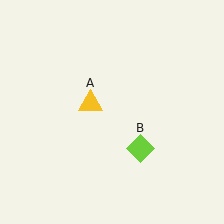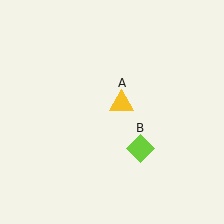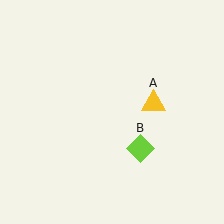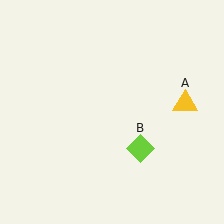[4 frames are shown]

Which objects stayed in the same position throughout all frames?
Lime diamond (object B) remained stationary.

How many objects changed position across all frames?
1 object changed position: yellow triangle (object A).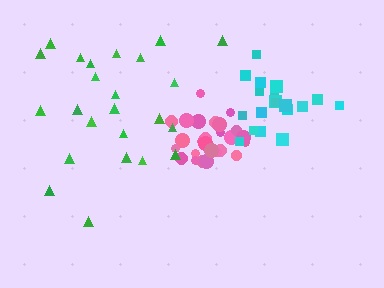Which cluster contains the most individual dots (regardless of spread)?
Pink (27).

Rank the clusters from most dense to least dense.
pink, cyan, green.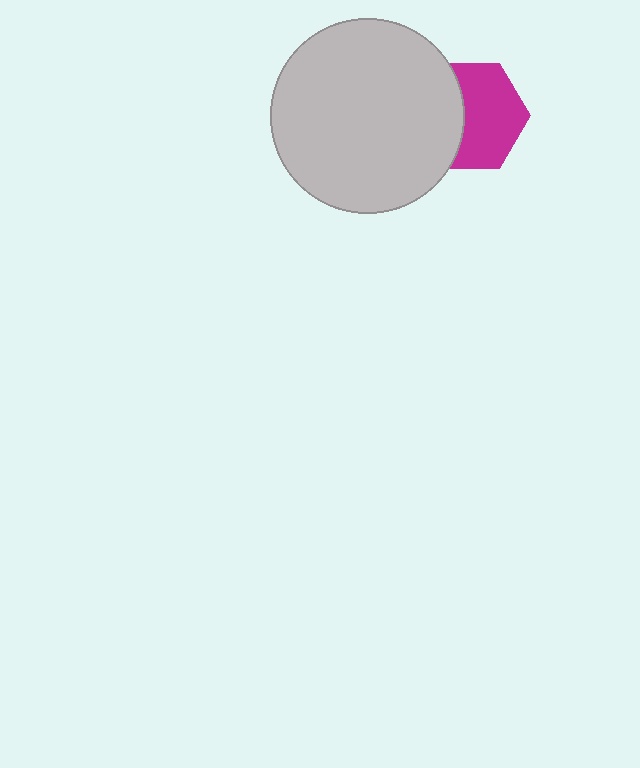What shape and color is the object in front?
The object in front is a light gray circle.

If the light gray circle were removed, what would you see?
You would see the complete magenta hexagon.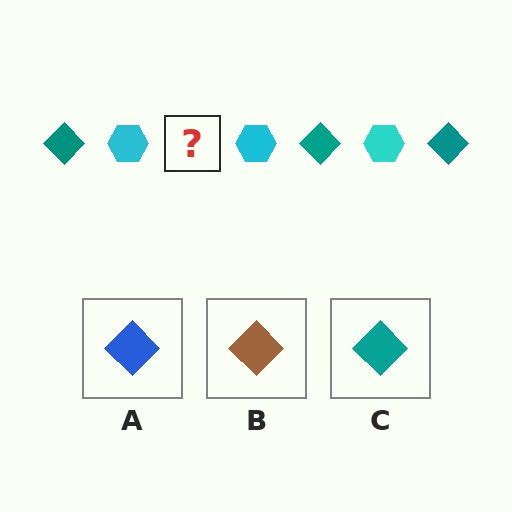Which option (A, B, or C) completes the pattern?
C.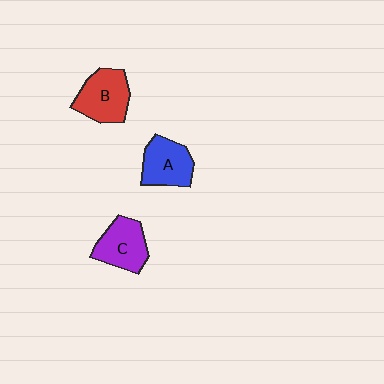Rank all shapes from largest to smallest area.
From largest to smallest: B (red), C (purple), A (blue).